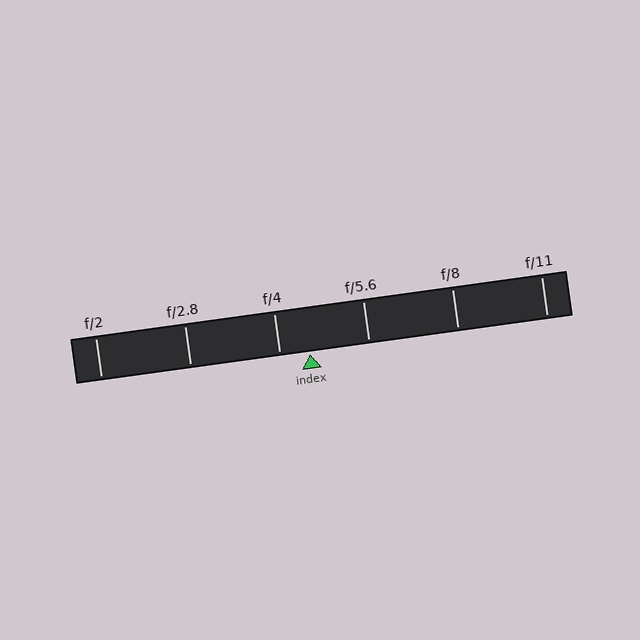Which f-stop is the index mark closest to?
The index mark is closest to f/4.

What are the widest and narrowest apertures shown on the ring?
The widest aperture shown is f/2 and the narrowest is f/11.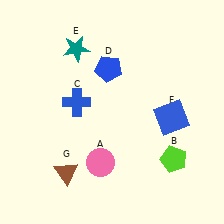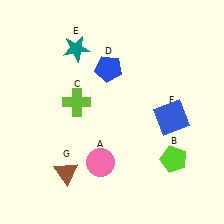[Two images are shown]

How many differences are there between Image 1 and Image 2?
There is 1 difference between the two images.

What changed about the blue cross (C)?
In Image 1, C is blue. In Image 2, it changed to lime.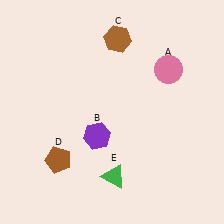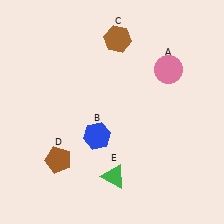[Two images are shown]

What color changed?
The hexagon (B) changed from purple in Image 1 to blue in Image 2.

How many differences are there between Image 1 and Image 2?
There is 1 difference between the two images.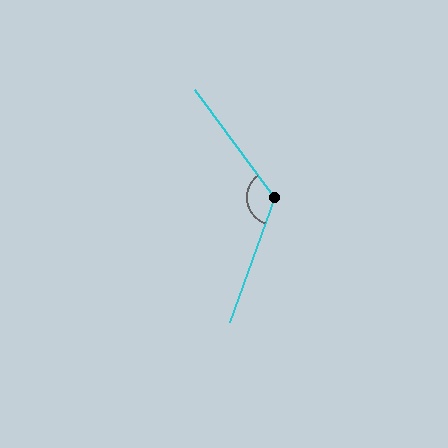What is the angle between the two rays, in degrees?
Approximately 124 degrees.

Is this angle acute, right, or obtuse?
It is obtuse.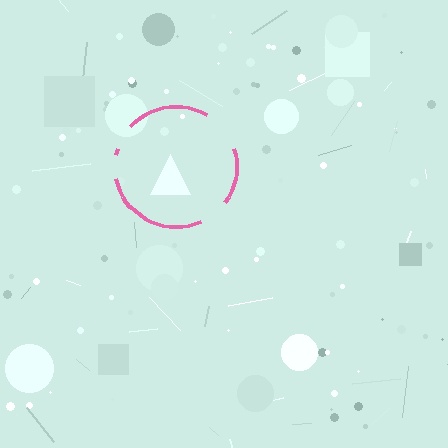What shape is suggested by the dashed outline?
The dashed outline suggests a circle.